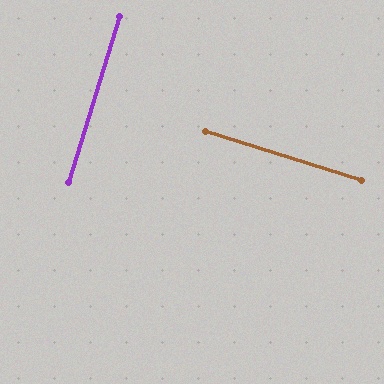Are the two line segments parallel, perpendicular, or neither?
Perpendicular — they meet at approximately 90°.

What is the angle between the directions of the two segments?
Approximately 90 degrees.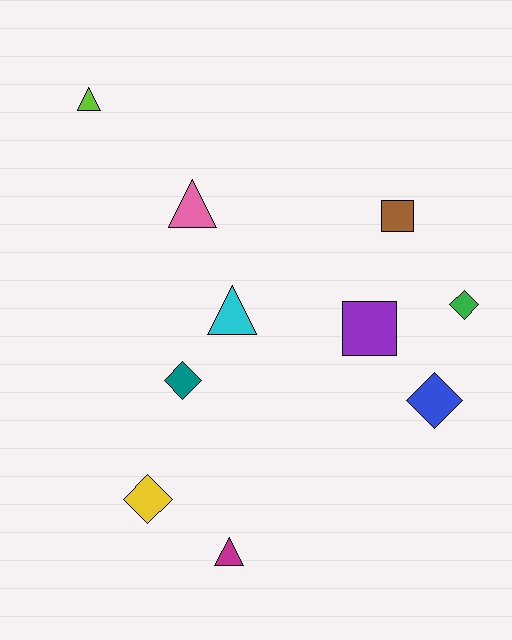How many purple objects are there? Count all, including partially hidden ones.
There is 1 purple object.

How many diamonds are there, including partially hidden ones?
There are 4 diamonds.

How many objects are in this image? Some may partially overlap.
There are 10 objects.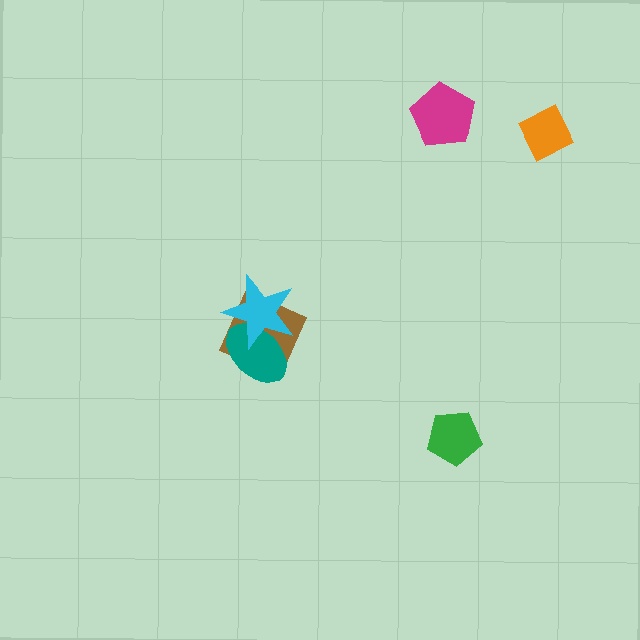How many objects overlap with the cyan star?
2 objects overlap with the cyan star.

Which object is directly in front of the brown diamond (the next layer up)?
The teal ellipse is directly in front of the brown diamond.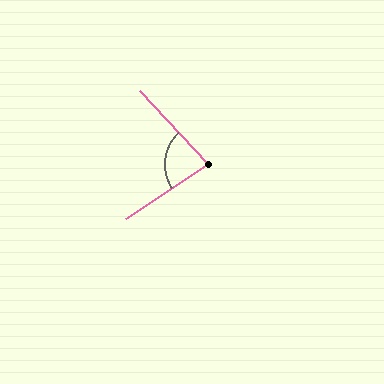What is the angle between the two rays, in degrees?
Approximately 81 degrees.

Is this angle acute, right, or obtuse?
It is acute.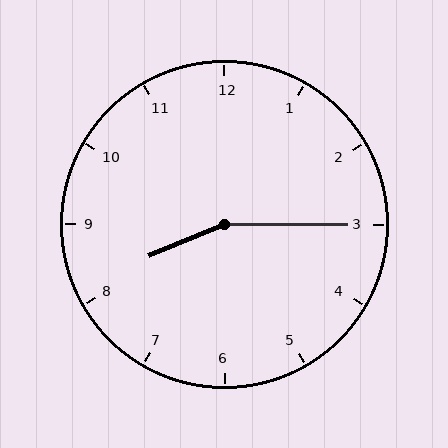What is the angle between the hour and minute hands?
Approximately 158 degrees.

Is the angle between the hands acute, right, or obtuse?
It is obtuse.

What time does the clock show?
8:15.